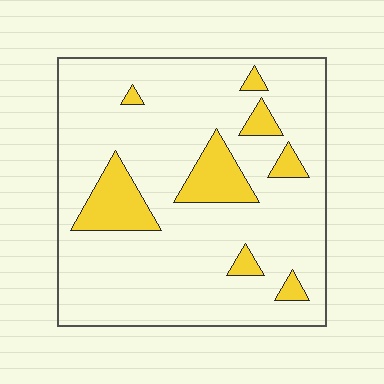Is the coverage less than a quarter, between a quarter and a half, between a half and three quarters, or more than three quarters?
Less than a quarter.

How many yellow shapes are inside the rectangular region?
8.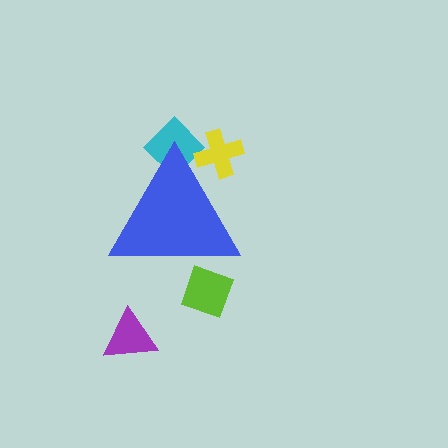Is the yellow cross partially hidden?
Yes, the yellow cross is partially hidden behind the blue triangle.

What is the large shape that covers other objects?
A blue triangle.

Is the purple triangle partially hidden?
No, the purple triangle is fully visible.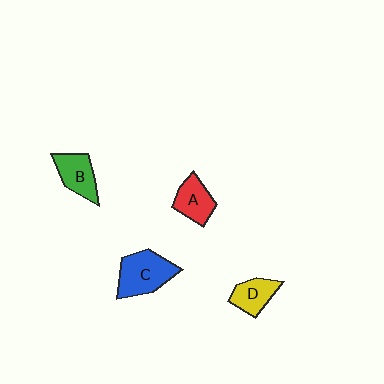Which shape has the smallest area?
Shape D (yellow).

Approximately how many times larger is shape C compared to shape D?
Approximately 1.6 times.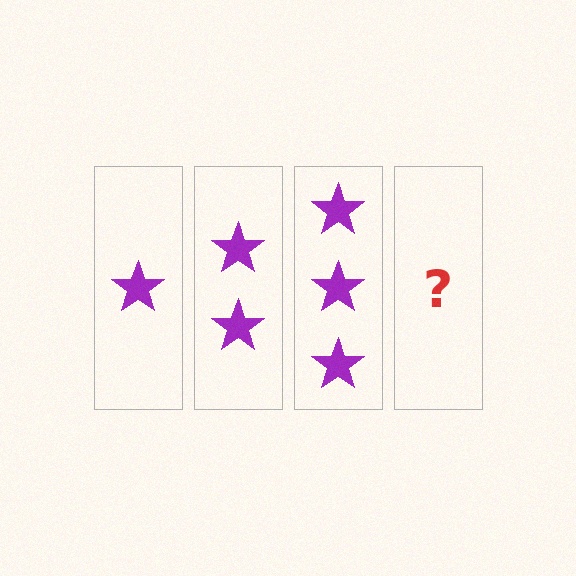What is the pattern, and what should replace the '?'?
The pattern is that each step adds one more star. The '?' should be 4 stars.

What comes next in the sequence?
The next element should be 4 stars.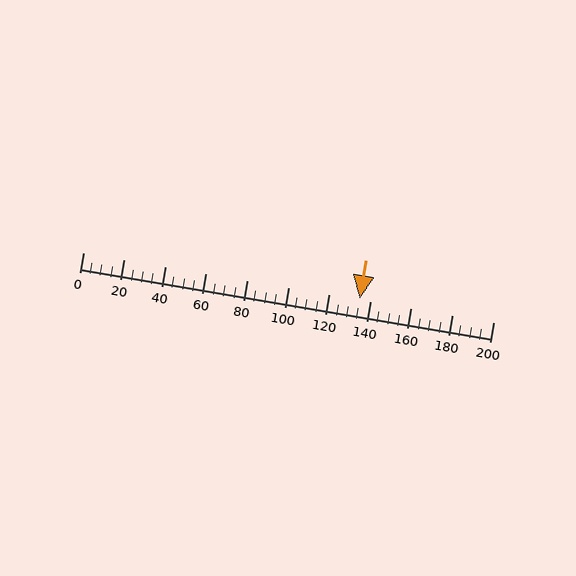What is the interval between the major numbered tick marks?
The major tick marks are spaced 20 units apart.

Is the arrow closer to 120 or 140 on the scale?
The arrow is closer to 140.